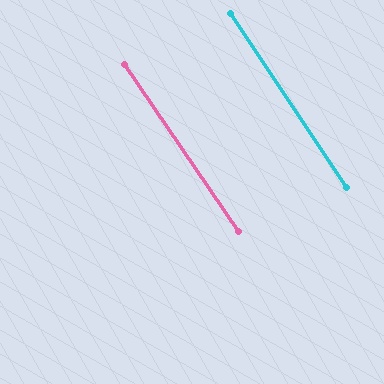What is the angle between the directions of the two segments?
Approximately 0 degrees.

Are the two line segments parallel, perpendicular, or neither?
Parallel — their directions differ by only 0.4°.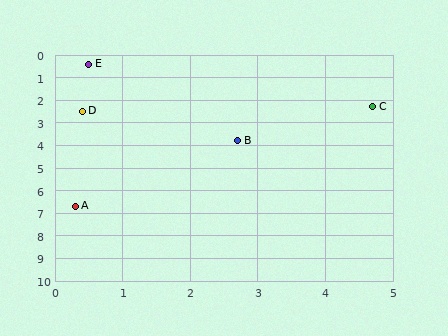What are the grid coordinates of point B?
Point B is at approximately (2.7, 3.8).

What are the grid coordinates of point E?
Point E is at approximately (0.5, 0.4).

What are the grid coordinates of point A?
Point A is at approximately (0.3, 6.7).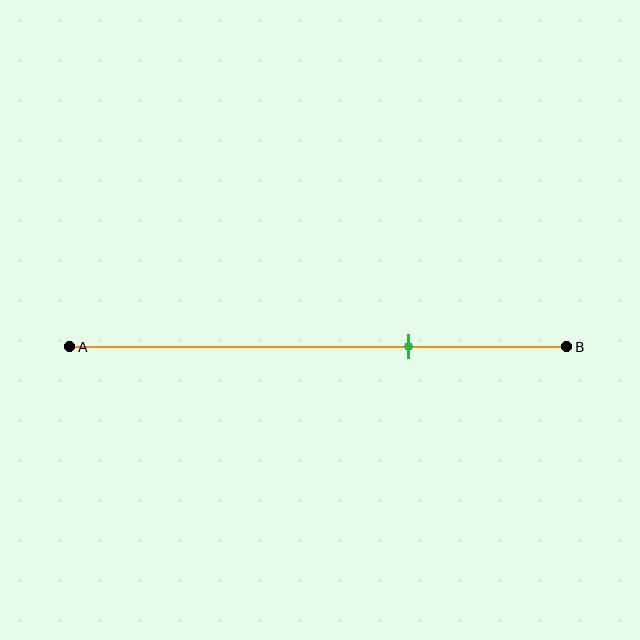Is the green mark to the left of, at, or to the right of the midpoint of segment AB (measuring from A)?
The green mark is to the right of the midpoint of segment AB.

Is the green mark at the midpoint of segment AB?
No, the mark is at about 70% from A, not at the 50% midpoint.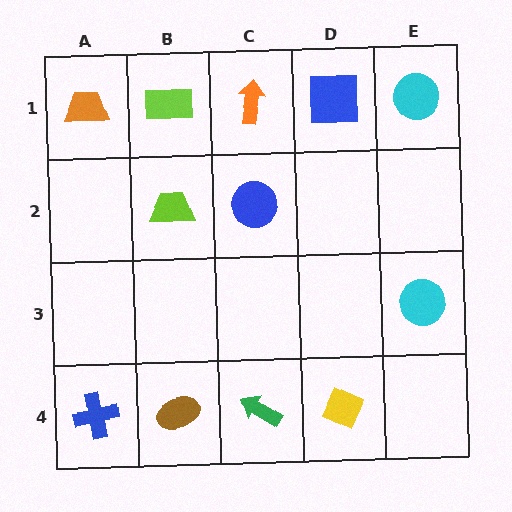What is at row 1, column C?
An orange arrow.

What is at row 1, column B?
A lime rectangle.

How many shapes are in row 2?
2 shapes.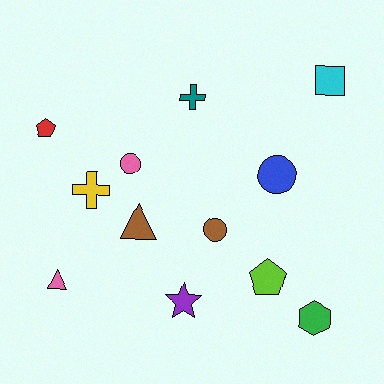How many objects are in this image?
There are 12 objects.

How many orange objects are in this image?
There are no orange objects.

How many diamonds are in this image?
There are no diamonds.